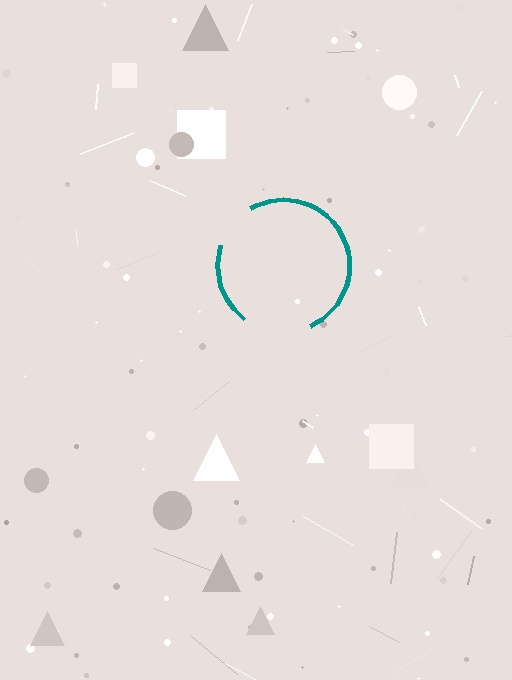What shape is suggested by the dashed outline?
The dashed outline suggests a circle.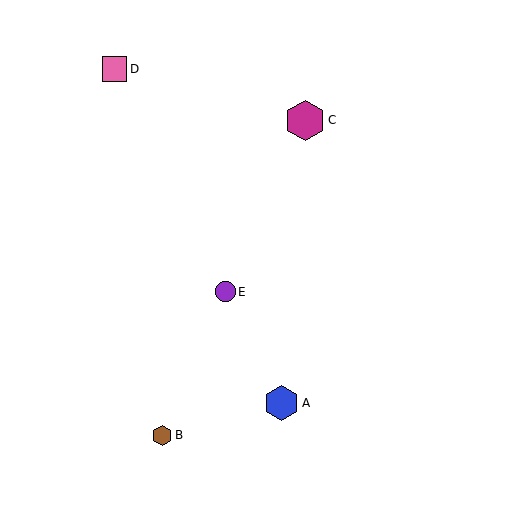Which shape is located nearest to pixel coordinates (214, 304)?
The purple circle (labeled E) at (225, 292) is nearest to that location.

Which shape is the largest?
The magenta hexagon (labeled C) is the largest.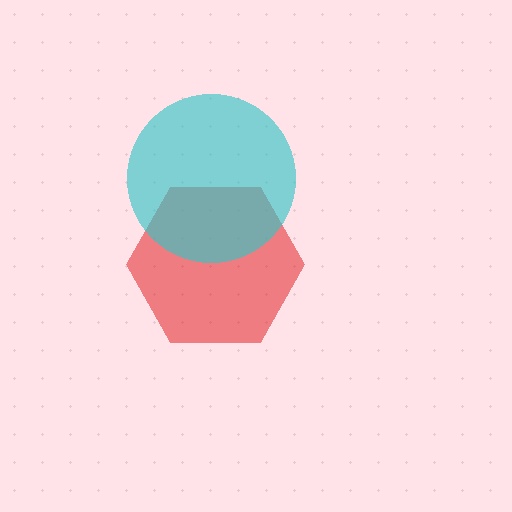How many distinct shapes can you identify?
There are 2 distinct shapes: a red hexagon, a cyan circle.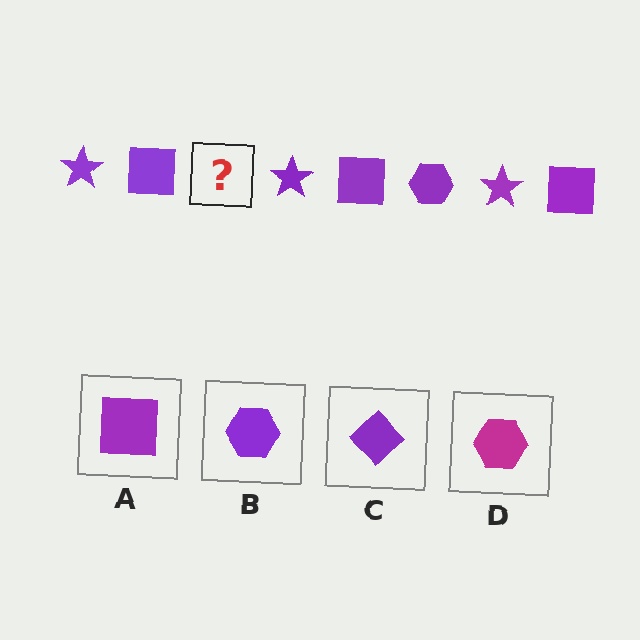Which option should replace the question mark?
Option B.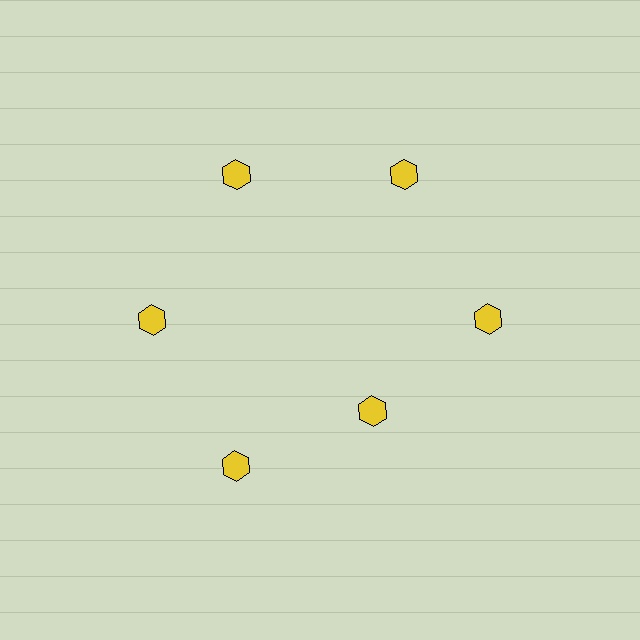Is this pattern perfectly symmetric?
No. The 6 yellow hexagons are arranged in a ring, but one element near the 5 o'clock position is pulled inward toward the center, breaking the 6-fold rotational symmetry.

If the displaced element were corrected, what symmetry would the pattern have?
It would have 6-fold rotational symmetry — the pattern would map onto itself every 60 degrees.